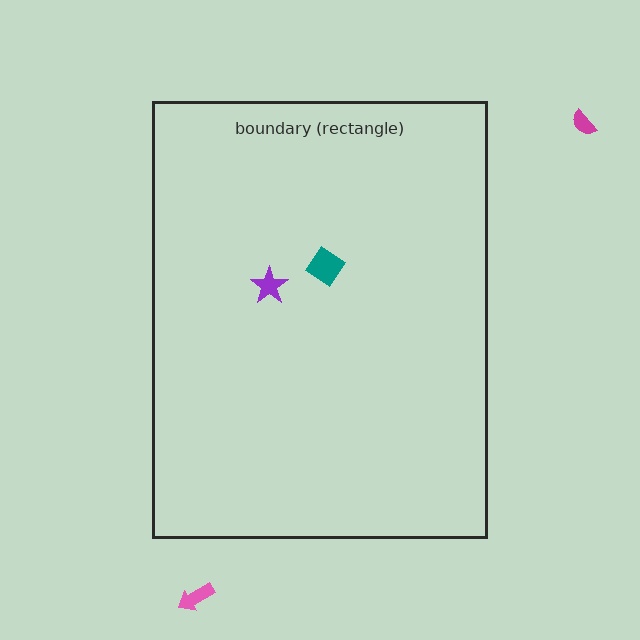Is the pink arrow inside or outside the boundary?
Outside.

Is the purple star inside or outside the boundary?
Inside.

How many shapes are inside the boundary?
2 inside, 2 outside.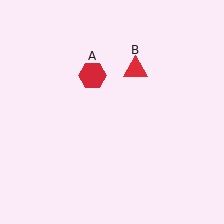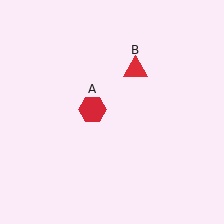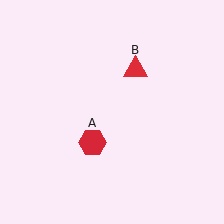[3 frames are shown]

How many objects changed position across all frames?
1 object changed position: red hexagon (object A).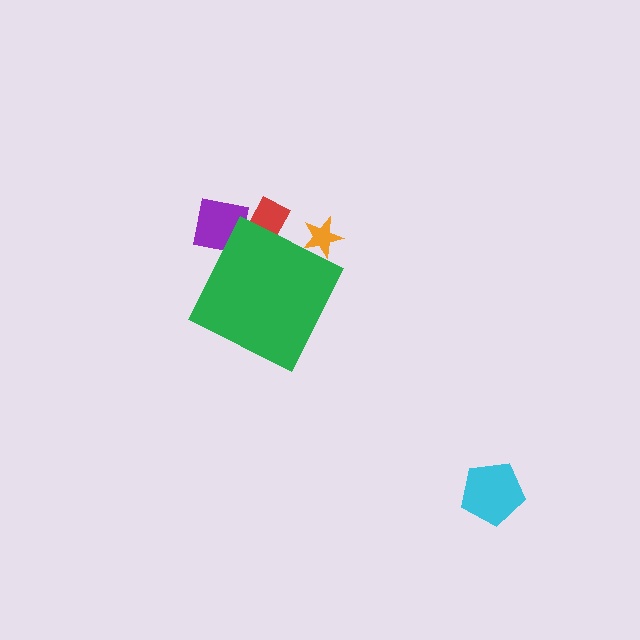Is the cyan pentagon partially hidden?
No, the cyan pentagon is fully visible.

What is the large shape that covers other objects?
A green diamond.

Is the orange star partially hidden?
Yes, the orange star is partially hidden behind the green diamond.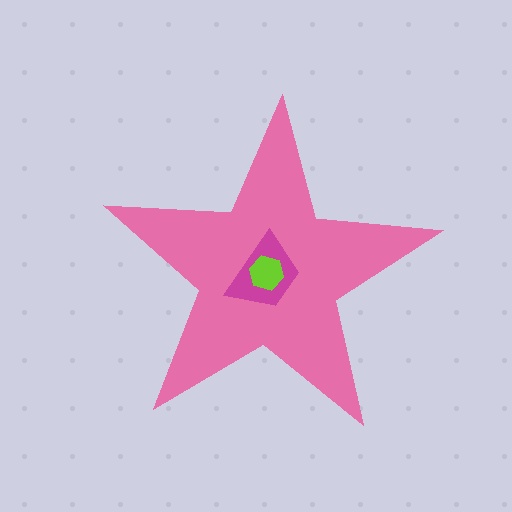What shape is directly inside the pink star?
The magenta trapezoid.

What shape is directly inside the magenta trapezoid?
The lime hexagon.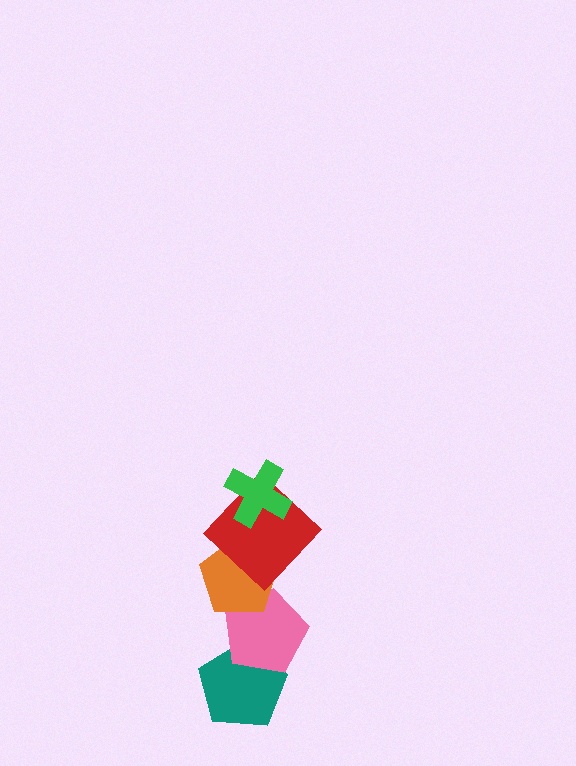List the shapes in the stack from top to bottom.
From top to bottom: the green cross, the red diamond, the orange pentagon, the pink pentagon, the teal pentagon.